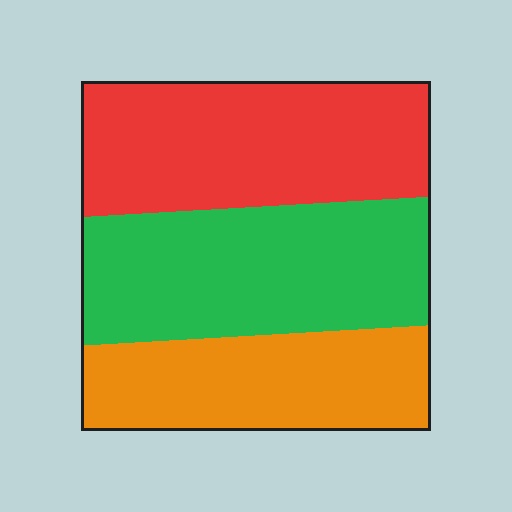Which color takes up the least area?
Orange, at roughly 25%.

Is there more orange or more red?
Red.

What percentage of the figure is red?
Red takes up about three eighths (3/8) of the figure.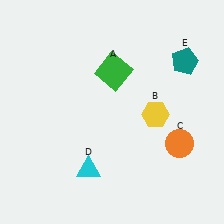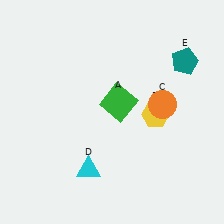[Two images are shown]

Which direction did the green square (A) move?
The green square (A) moved down.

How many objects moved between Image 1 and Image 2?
2 objects moved between the two images.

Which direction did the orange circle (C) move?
The orange circle (C) moved up.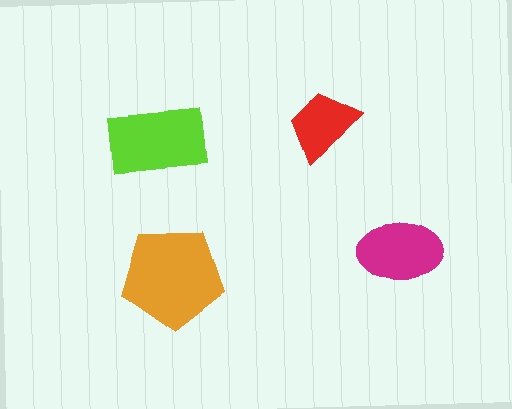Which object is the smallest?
The red trapezoid.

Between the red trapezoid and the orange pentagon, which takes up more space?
The orange pentagon.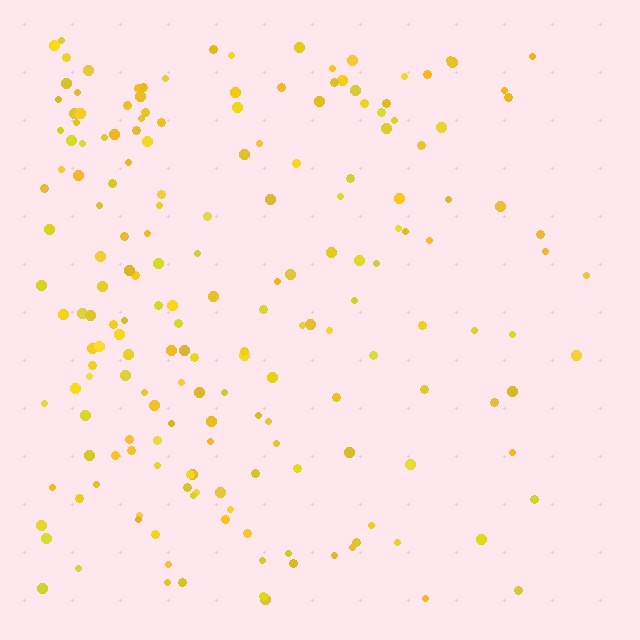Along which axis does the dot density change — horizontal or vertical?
Horizontal.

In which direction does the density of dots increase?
From right to left, with the left side densest.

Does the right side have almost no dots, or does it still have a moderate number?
Still a moderate number, just noticeably fewer than the left.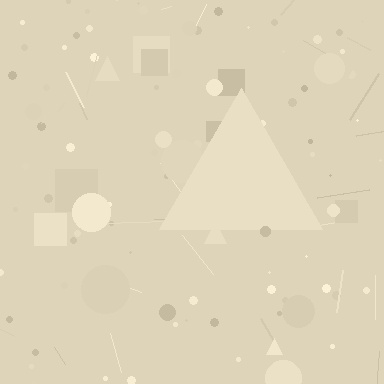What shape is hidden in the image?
A triangle is hidden in the image.